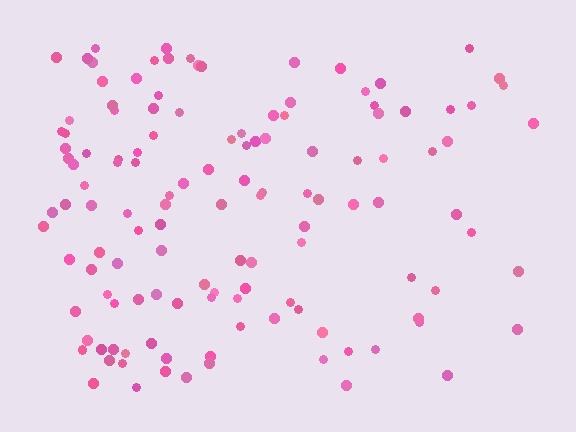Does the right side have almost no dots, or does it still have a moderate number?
Still a moderate number, just noticeably fewer than the left.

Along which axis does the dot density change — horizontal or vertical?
Horizontal.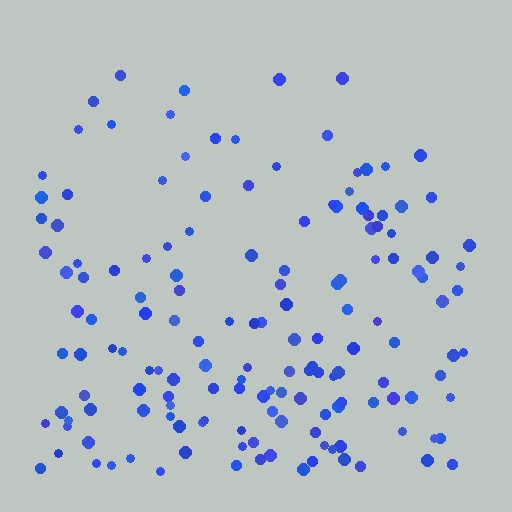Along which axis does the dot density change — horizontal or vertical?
Vertical.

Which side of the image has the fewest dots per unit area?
The top.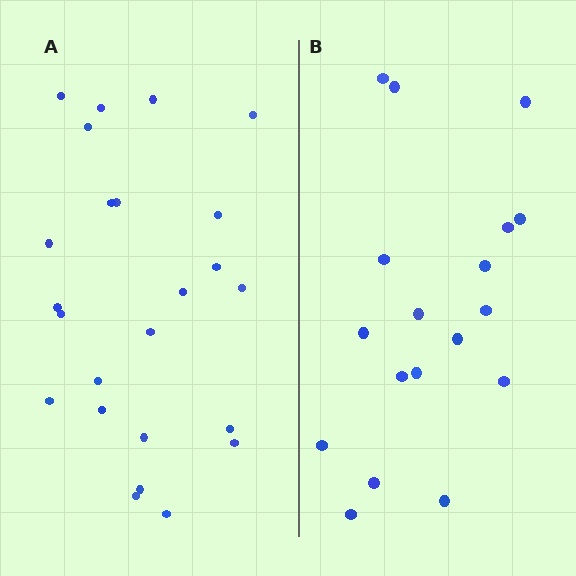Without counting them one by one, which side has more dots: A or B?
Region A (the left region) has more dots.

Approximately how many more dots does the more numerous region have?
Region A has about 6 more dots than region B.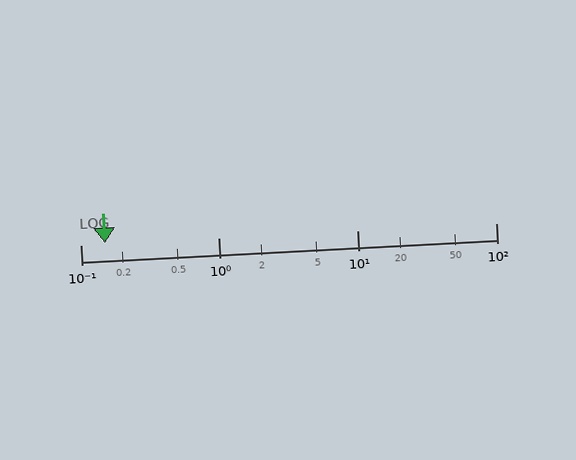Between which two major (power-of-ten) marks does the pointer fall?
The pointer is between 0.1 and 1.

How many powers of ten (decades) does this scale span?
The scale spans 3 decades, from 0.1 to 100.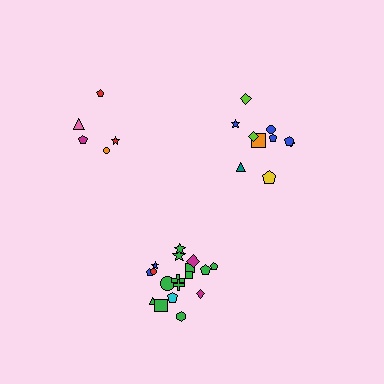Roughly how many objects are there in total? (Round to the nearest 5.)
Roughly 35 objects in total.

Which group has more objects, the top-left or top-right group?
The top-right group.